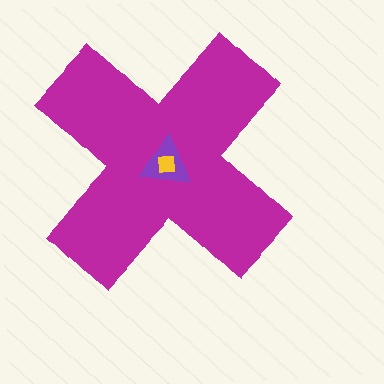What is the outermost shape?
The magenta cross.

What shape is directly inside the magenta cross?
The purple triangle.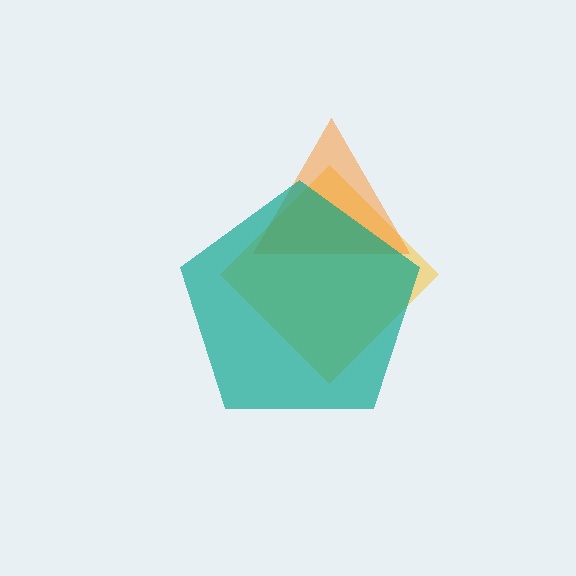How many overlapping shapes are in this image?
There are 3 overlapping shapes in the image.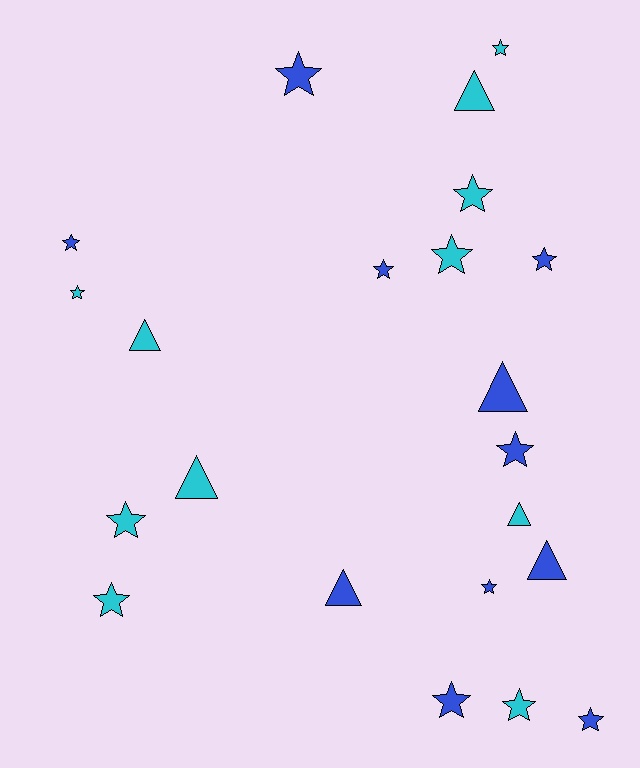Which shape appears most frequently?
Star, with 15 objects.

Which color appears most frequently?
Cyan, with 11 objects.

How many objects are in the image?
There are 22 objects.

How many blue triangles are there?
There are 3 blue triangles.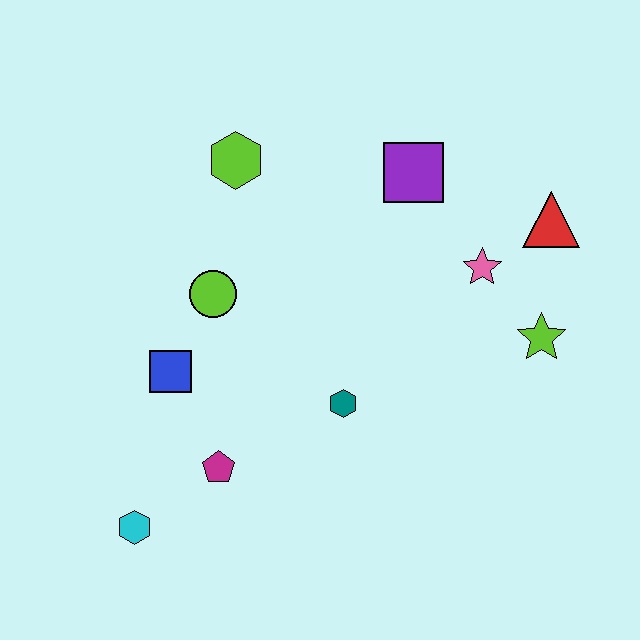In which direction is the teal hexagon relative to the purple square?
The teal hexagon is below the purple square.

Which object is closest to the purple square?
The pink star is closest to the purple square.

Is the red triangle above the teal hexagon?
Yes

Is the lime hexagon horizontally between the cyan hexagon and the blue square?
No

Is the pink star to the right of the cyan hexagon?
Yes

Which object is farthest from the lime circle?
The red triangle is farthest from the lime circle.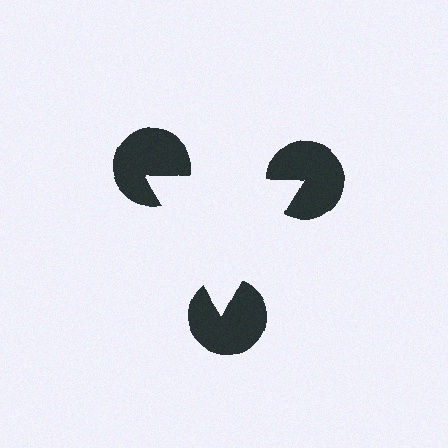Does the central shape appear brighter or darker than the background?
It typically appears slightly brighter than the background, even though no actual brightness change is drawn.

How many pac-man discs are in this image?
There are 3 — one at each vertex of the illusory triangle.